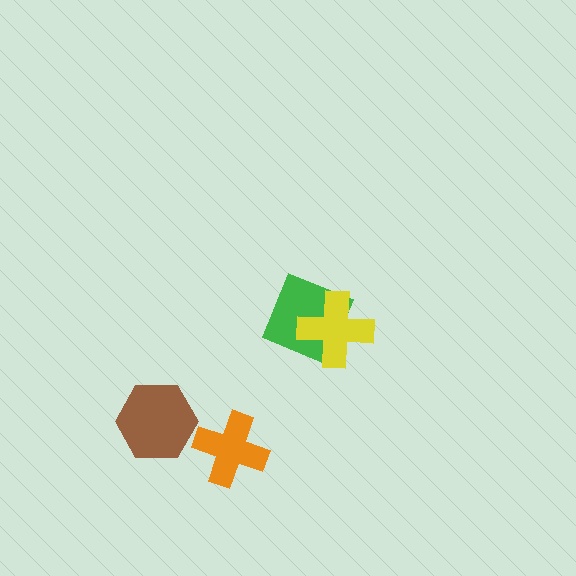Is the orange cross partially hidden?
No, no other shape covers it.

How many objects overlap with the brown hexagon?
0 objects overlap with the brown hexagon.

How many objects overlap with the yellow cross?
1 object overlaps with the yellow cross.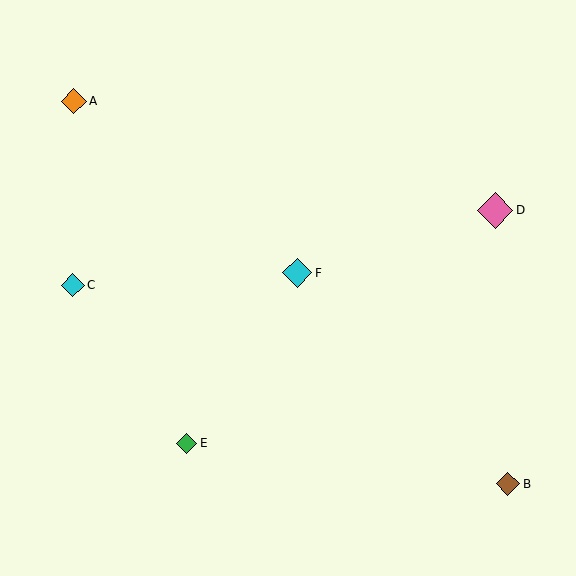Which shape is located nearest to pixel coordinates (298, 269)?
The cyan diamond (labeled F) at (297, 273) is nearest to that location.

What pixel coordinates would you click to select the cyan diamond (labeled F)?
Click at (297, 273) to select the cyan diamond F.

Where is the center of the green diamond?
The center of the green diamond is at (187, 443).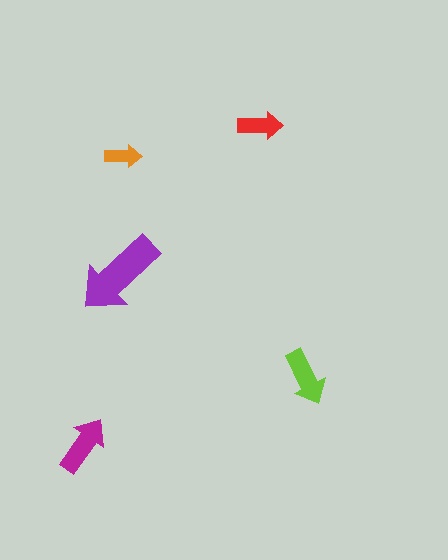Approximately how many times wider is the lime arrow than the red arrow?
About 1.5 times wider.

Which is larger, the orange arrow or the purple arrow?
The purple one.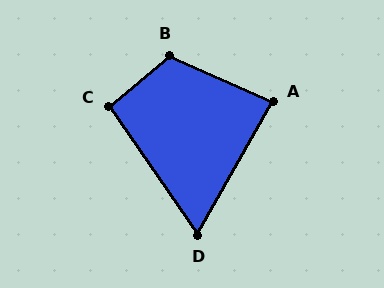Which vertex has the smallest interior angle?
D, at approximately 64 degrees.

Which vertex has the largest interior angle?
B, at approximately 116 degrees.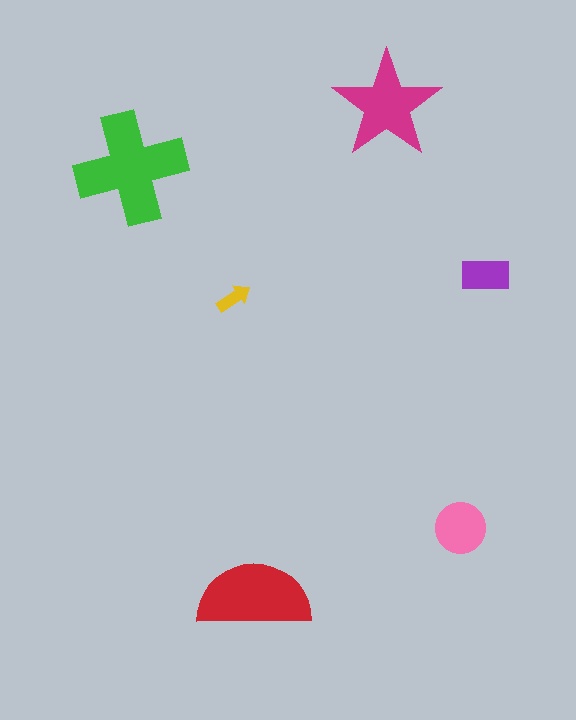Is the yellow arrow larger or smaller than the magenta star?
Smaller.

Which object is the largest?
The green cross.